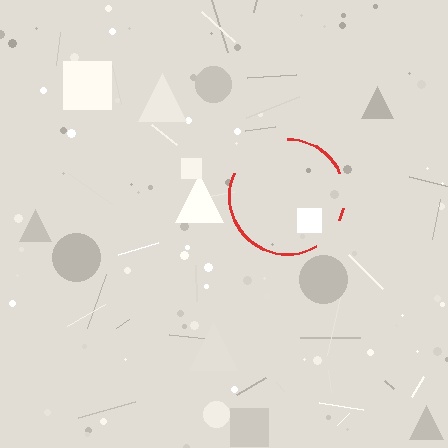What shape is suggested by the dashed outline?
The dashed outline suggests a circle.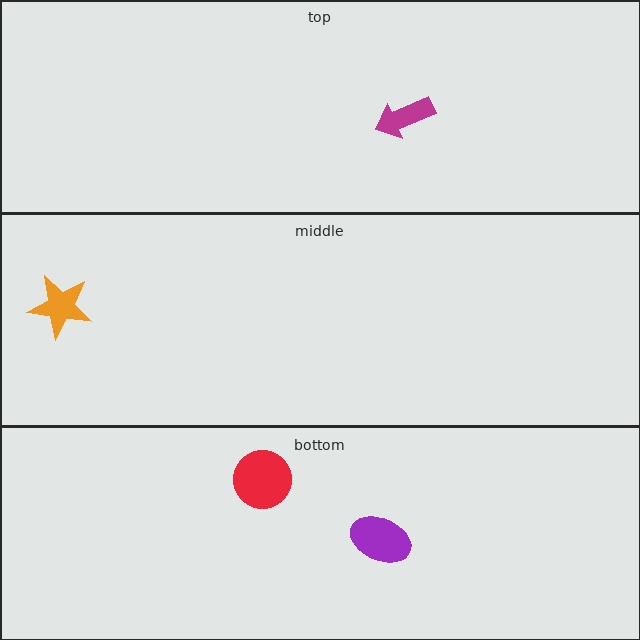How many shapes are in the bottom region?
2.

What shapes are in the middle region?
The orange star.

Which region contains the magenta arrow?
The top region.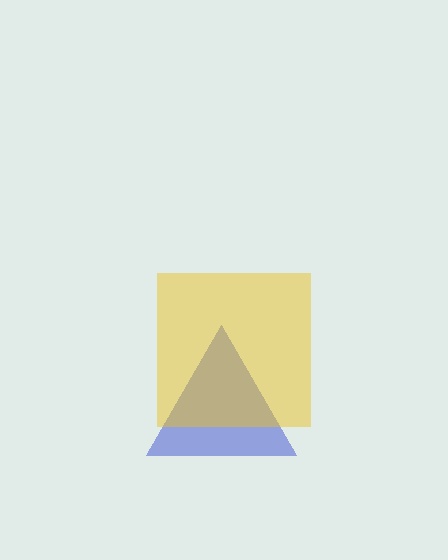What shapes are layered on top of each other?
The layered shapes are: a blue triangle, a yellow square.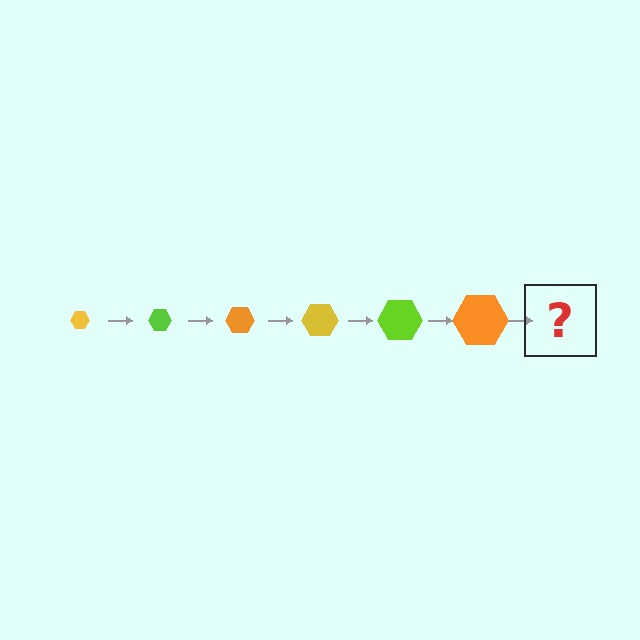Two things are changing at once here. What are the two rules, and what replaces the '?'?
The two rules are that the hexagon grows larger each step and the color cycles through yellow, lime, and orange. The '?' should be a yellow hexagon, larger than the previous one.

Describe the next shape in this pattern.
It should be a yellow hexagon, larger than the previous one.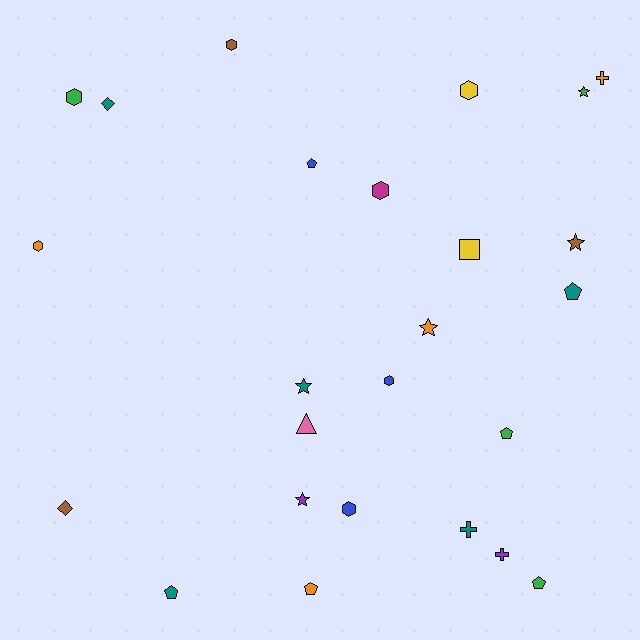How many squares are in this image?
There is 1 square.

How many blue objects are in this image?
There are 3 blue objects.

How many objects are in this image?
There are 25 objects.